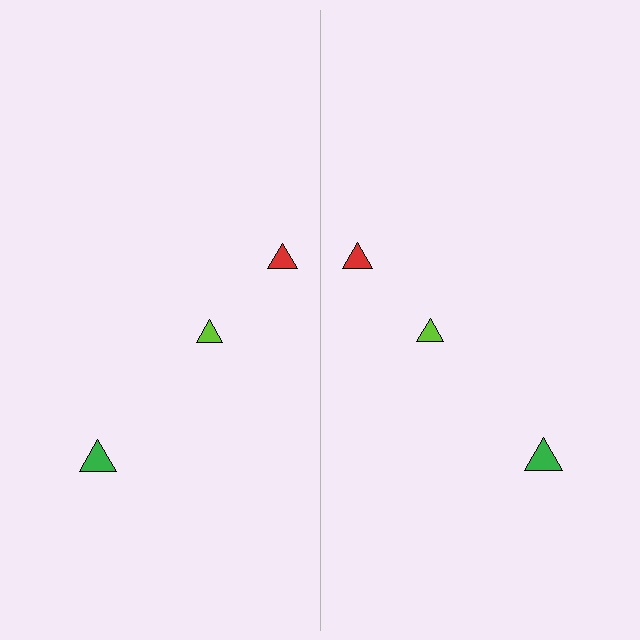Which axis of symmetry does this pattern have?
The pattern has a vertical axis of symmetry running through the center of the image.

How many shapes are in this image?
There are 6 shapes in this image.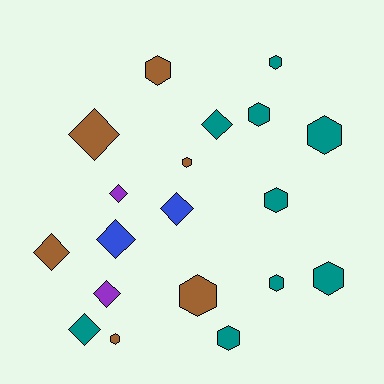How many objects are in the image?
There are 19 objects.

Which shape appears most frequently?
Hexagon, with 11 objects.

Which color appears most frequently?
Teal, with 9 objects.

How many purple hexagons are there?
There are no purple hexagons.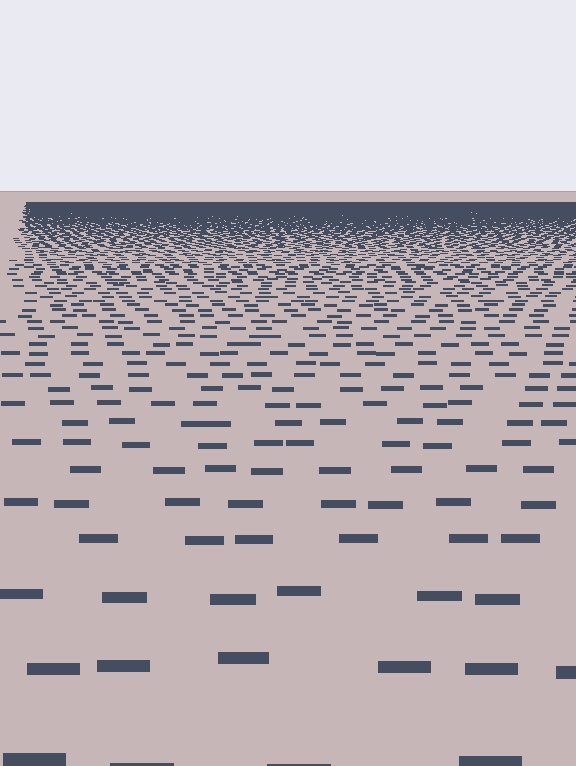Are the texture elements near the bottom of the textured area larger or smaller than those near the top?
Larger. Near the bottom, elements are closer to the viewer and appear at a bigger on-screen size.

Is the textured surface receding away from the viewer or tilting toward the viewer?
The surface is receding away from the viewer. Texture elements get smaller and denser toward the top.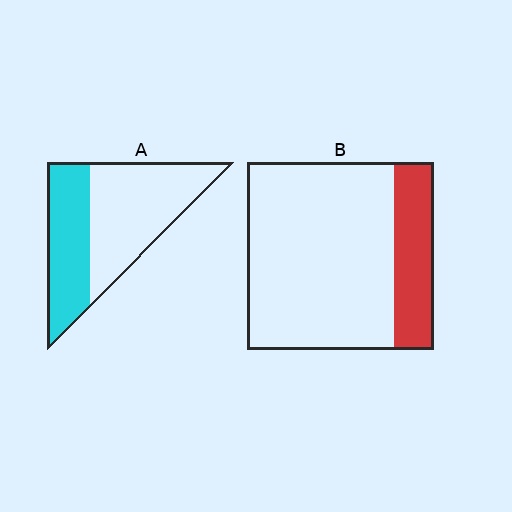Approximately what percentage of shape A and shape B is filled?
A is approximately 40% and B is approximately 20%.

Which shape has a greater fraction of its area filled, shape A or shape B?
Shape A.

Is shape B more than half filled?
No.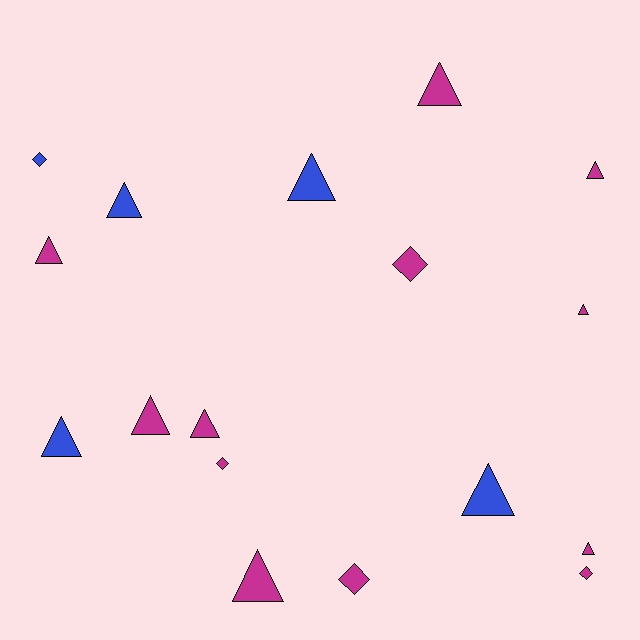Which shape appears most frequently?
Triangle, with 12 objects.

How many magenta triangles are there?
There are 8 magenta triangles.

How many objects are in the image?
There are 17 objects.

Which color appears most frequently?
Magenta, with 12 objects.